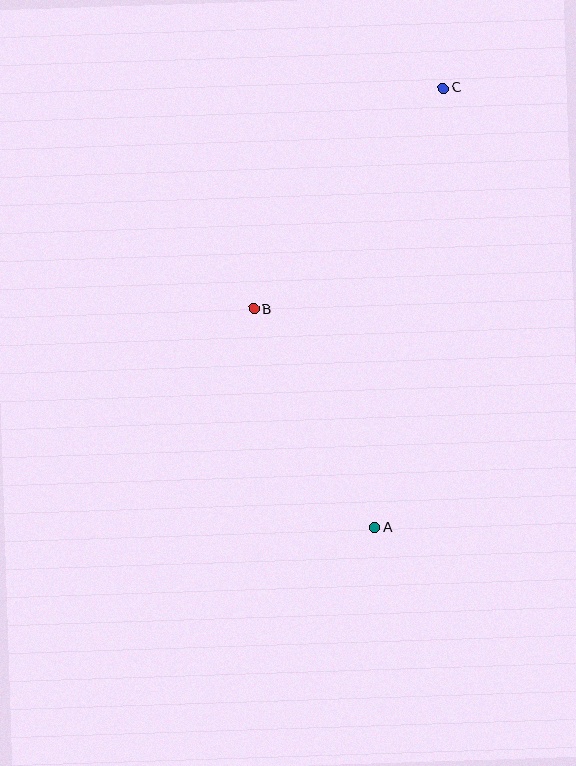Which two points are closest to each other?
Points A and B are closest to each other.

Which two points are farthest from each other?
Points A and C are farthest from each other.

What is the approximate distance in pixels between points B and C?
The distance between B and C is approximately 291 pixels.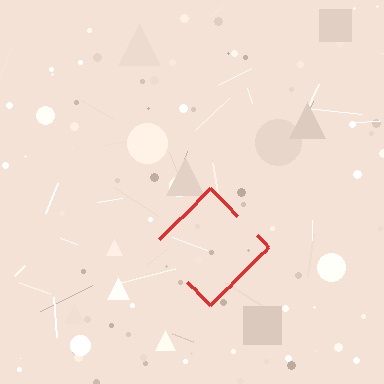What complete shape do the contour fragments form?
The contour fragments form a diamond.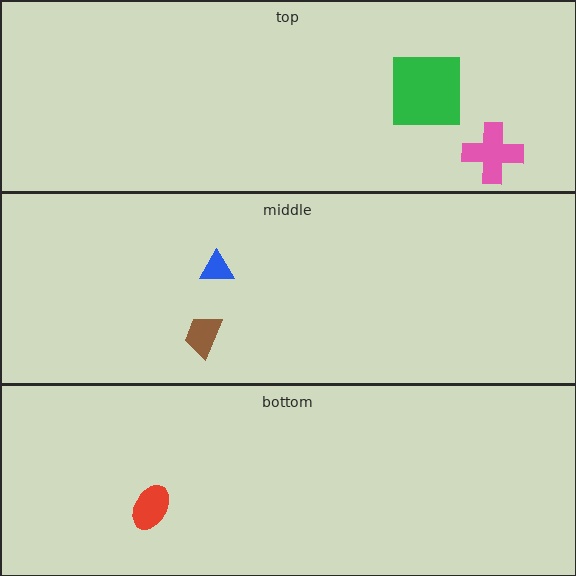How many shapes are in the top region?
2.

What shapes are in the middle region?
The blue triangle, the brown trapezoid.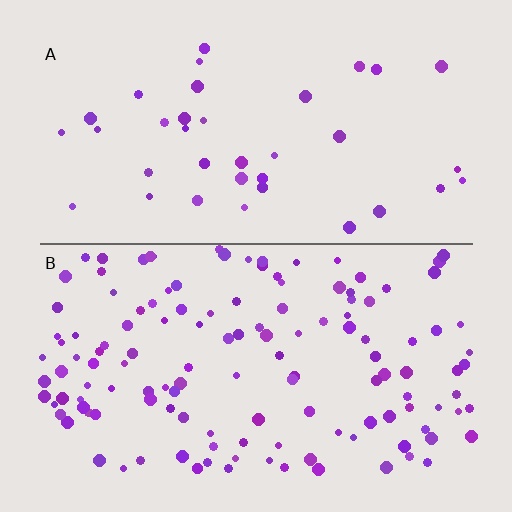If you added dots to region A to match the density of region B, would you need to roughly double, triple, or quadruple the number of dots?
Approximately quadruple.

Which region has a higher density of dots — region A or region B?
B (the bottom).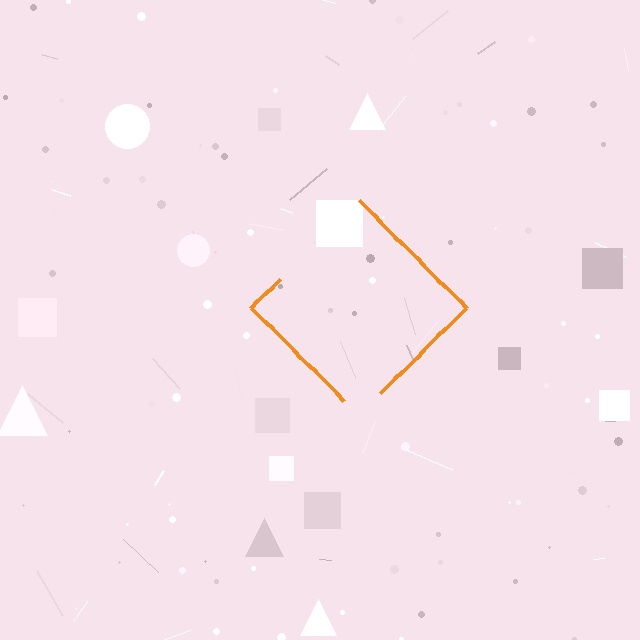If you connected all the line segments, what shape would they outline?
They would outline a diamond.